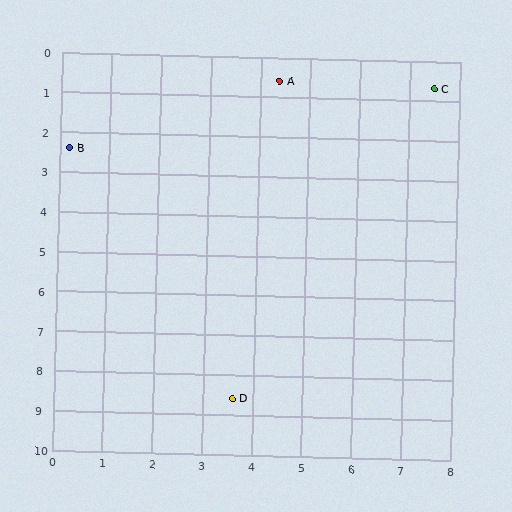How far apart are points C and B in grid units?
Points C and B are about 7.5 grid units apart.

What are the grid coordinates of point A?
Point A is at approximately (4.4, 0.6).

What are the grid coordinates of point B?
Point B is at approximately (0.2, 2.4).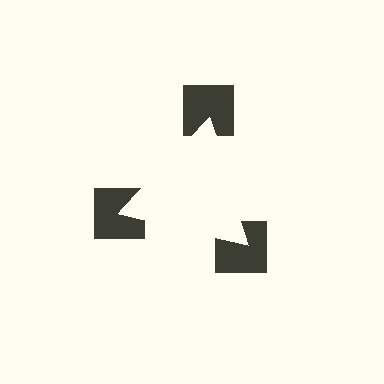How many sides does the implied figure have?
3 sides.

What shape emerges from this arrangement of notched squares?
An illusory triangle — its edges are inferred from the aligned wedge cuts in the notched squares, not physically drawn.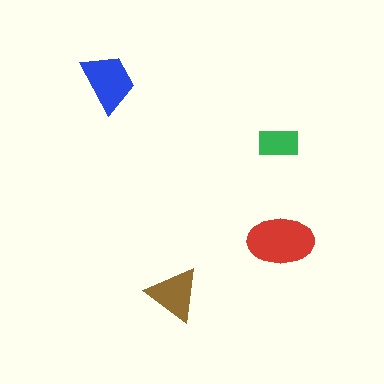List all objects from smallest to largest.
The green rectangle, the brown triangle, the blue trapezoid, the red ellipse.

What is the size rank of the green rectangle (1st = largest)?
4th.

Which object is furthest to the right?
The red ellipse is rightmost.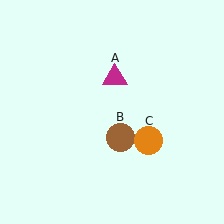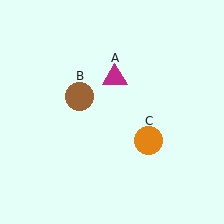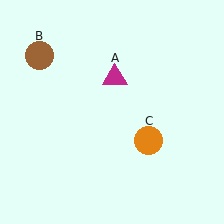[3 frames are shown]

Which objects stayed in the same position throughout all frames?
Magenta triangle (object A) and orange circle (object C) remained stationary.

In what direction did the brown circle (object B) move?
The brown circle (object B) moved up and to the left.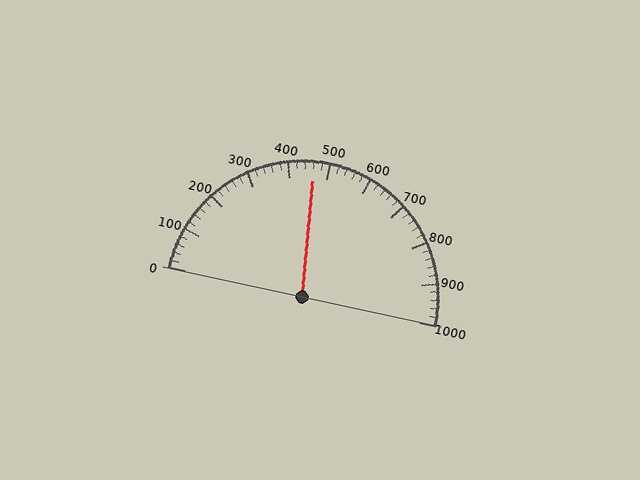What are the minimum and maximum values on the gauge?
The gauge ranges from 0 to 1000.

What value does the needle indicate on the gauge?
The needle indicates approximately 460.